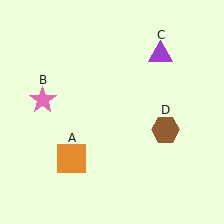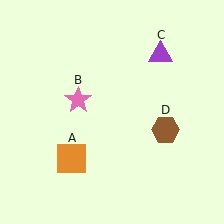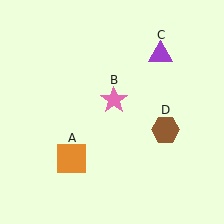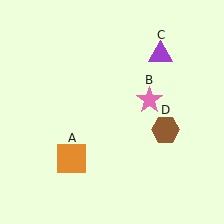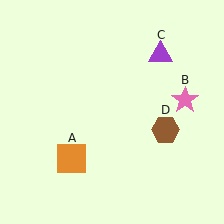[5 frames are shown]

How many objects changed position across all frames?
1 object changed position: pink star (object B).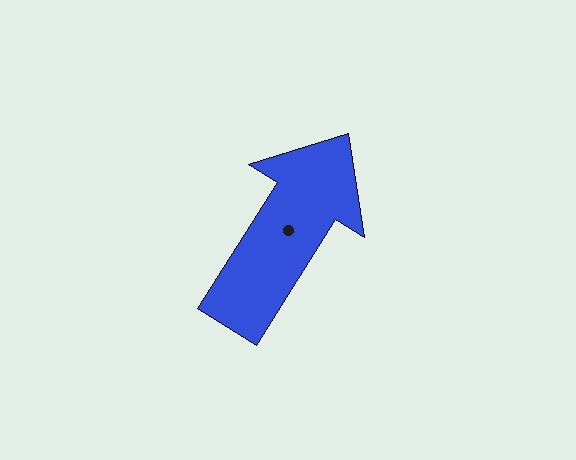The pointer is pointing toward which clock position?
Roughly 1 o'clock.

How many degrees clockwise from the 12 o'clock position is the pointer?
Approximately 32 degrees.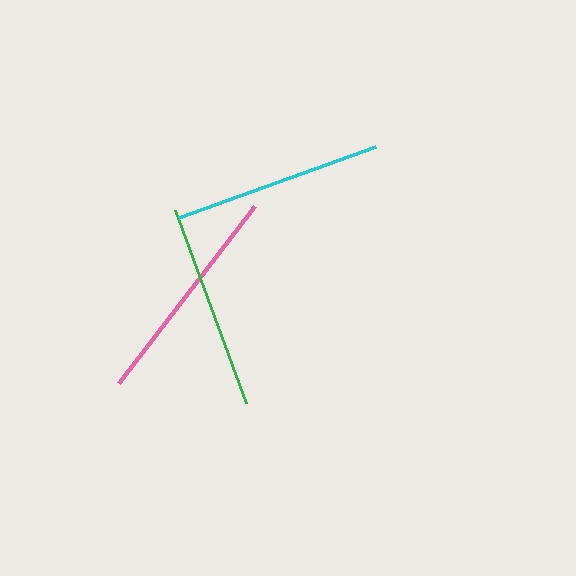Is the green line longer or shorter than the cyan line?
The cyan line is longer than the green line.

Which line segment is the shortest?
The green line is the shortest at approximately 206 pixels.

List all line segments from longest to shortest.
From longest to shortest: pink, cyan, green.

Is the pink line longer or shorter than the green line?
The pink line is longer than the green line.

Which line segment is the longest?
The pink line is the longest at approximately 223 pixels.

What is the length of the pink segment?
The pink segment is approximately 223 pixels long.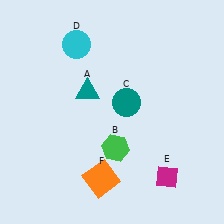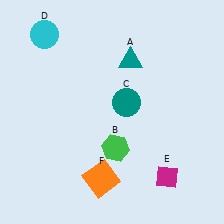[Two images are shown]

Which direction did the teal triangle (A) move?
The teal triangle (A) moved right.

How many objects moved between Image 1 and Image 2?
2 objects moved between the two images.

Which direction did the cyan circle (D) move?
The cyan circle (D) moved left.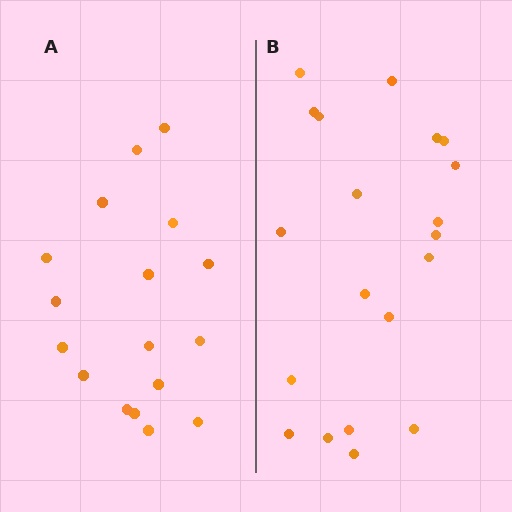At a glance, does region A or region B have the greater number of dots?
Region B (the right region) has more dots.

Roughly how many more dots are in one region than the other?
Region B has just a few more — roughly 2 or 3 more dots than region A.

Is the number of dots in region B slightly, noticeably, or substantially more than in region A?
Region B has only slightly more — the two regions are fairly close. The ratio is roughly 1.2 to 1.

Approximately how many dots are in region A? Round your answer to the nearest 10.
About 20 dots. (The exact count is 17, which rounds to 20.)